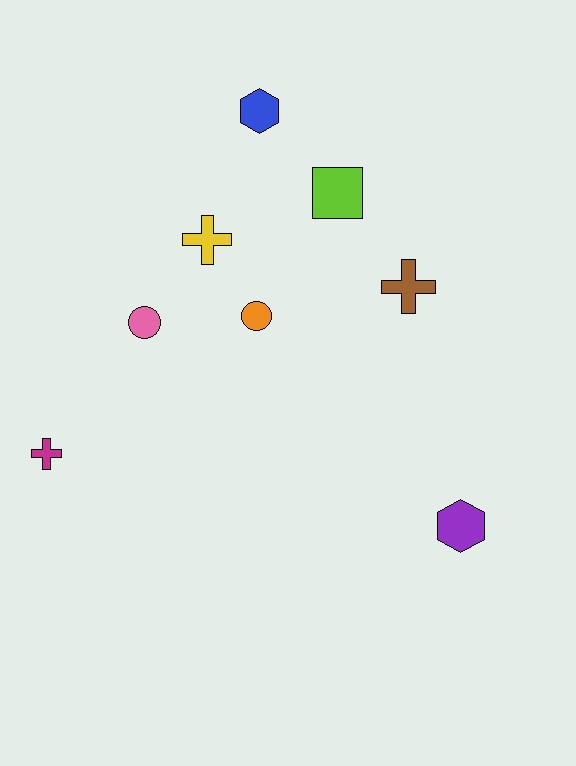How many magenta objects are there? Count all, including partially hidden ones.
There is 1 magenta object.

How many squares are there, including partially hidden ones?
There is 1 square.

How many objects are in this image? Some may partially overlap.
There are 8 objects.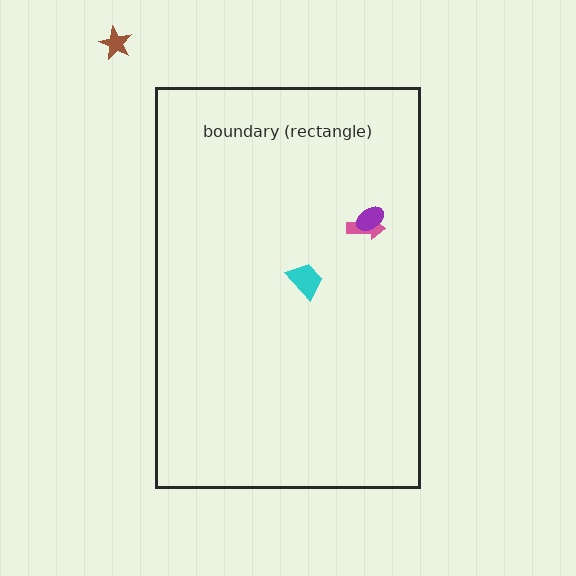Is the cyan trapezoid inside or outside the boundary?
Inside.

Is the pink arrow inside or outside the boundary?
Inside.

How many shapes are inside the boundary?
3 inside, 1 outside.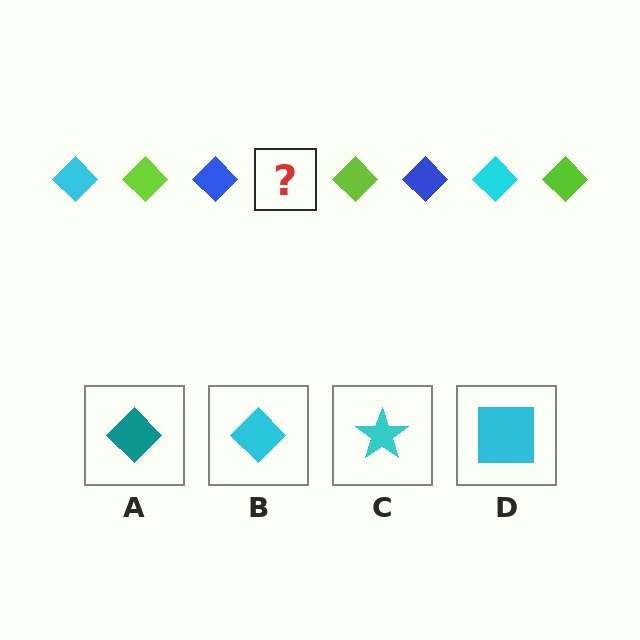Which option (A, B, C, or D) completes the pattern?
B.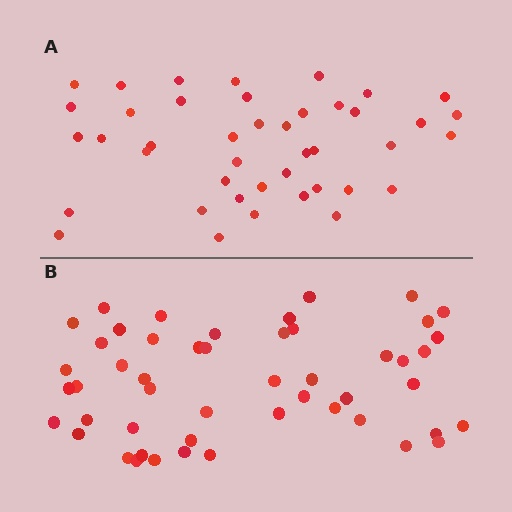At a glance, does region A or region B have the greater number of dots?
Region B (the bottom region) has more dots.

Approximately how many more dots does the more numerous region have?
Region B has roughly 8 or so more dots than region A.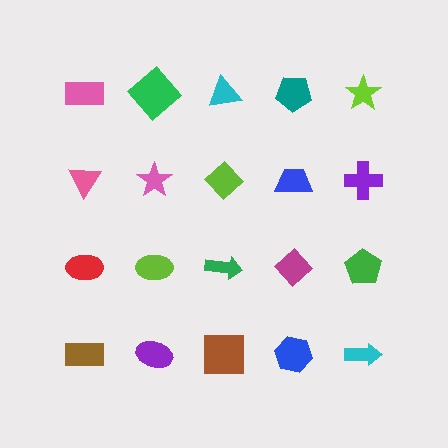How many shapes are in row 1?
5 shapes.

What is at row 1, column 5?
A lime star.